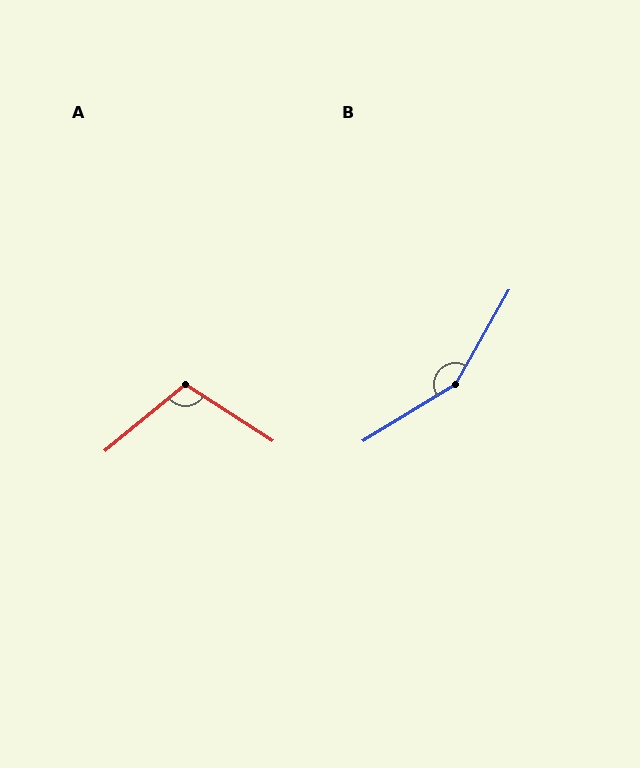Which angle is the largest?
B, at approximately 151 degrees.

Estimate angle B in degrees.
Approximately 151 degrees.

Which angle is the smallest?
A, at approximately 108 degrees.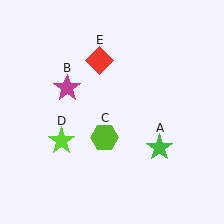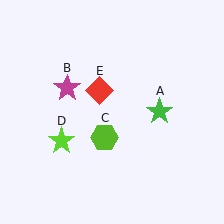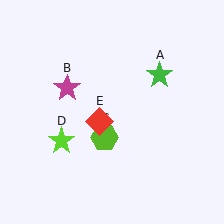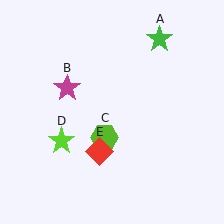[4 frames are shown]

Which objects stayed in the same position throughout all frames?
Magenta star (object B) and lime hexagon (object C) and lime star (object D) remained stationary.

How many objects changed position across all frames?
2 objects changed position: green star (object A), red diamond (object E).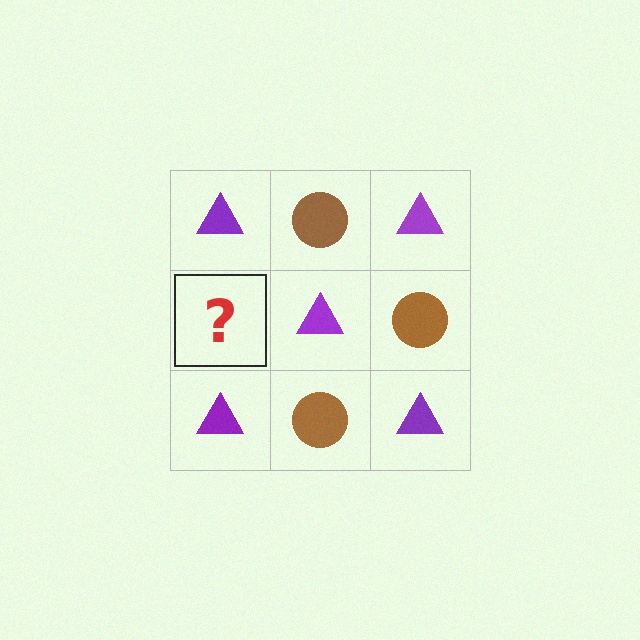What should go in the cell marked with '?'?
The missing cell should contain a brown circle.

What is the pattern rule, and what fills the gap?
The rule is that it alternates purple triangle and brown circle in a checkerboard pattern. The gap should be filled with a brown circle.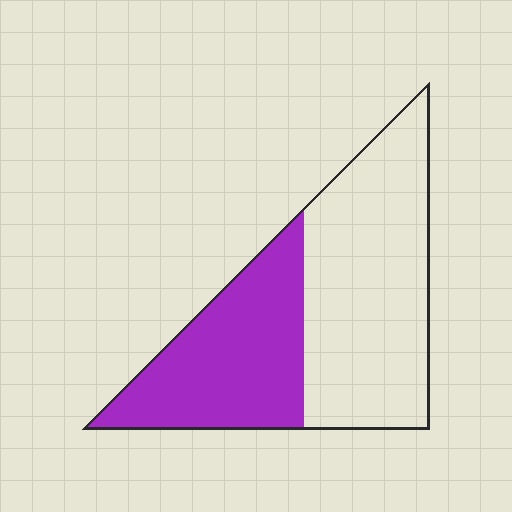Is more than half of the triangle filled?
No.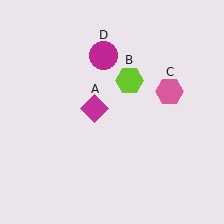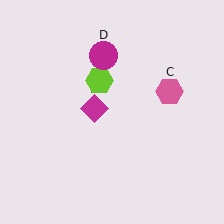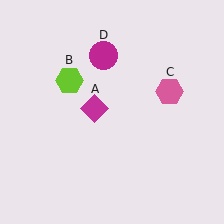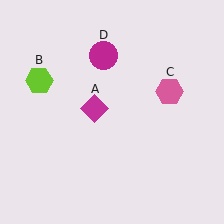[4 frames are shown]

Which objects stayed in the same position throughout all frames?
Magenta diamond (object A) and pink hexagon (object C) and magenta circle (object D) remained stationary.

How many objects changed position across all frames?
1 object changed position: lime hexagon (object B).